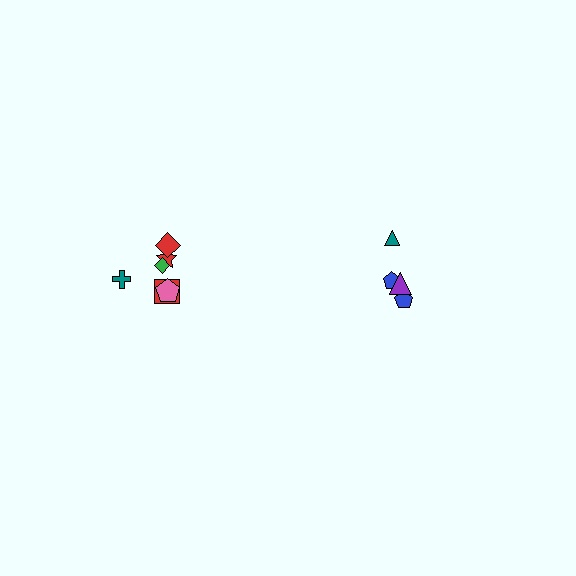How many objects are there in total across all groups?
There are 10 objects.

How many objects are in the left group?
There are 6 objects.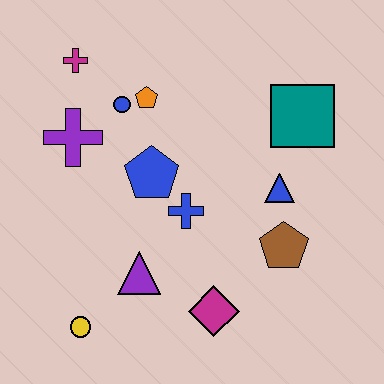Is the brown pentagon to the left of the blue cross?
No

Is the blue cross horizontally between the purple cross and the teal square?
Yes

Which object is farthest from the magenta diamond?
The magenta cross is farthest from the magenta diamond.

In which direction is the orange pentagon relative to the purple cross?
The orange pentagon is to the right of the purple cross.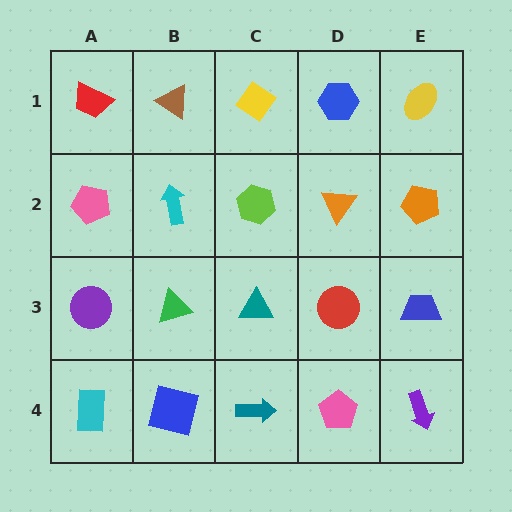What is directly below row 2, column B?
A green triangle.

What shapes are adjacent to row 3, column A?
A pink pentagon (row 2, column A), a cyan rectangle (row 4, column A), a green triangle (row 3, column B).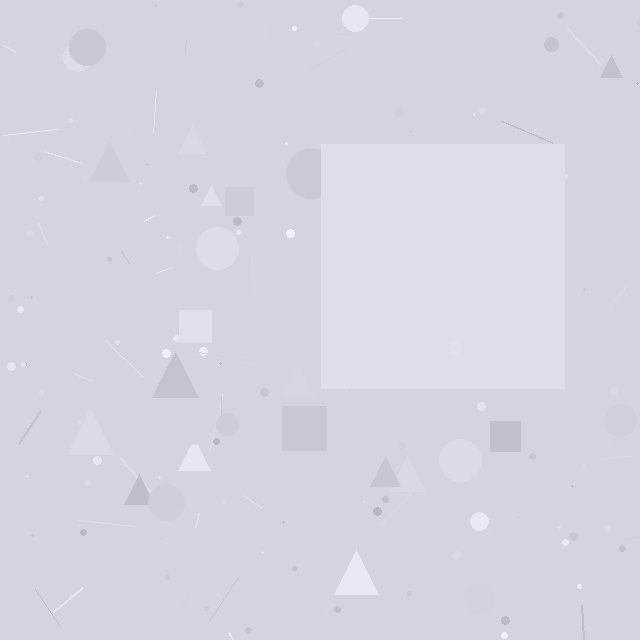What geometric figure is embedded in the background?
A square is embedded in the background.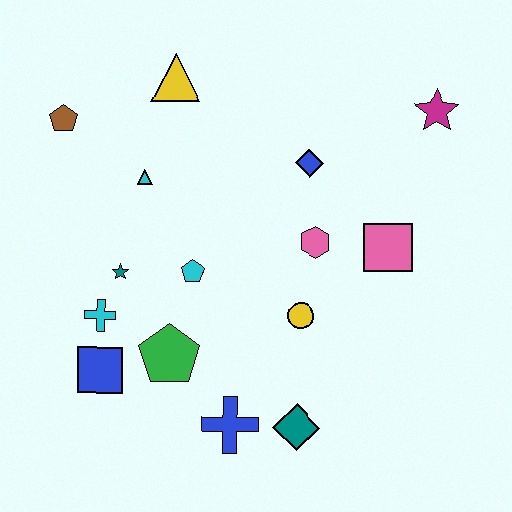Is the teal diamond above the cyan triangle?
No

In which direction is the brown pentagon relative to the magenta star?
The brown pentagon is to the left of the magenta star.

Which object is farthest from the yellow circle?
The brown pentagon is farthest from the yellow circle.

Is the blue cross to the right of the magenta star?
No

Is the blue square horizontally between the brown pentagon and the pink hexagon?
Yes